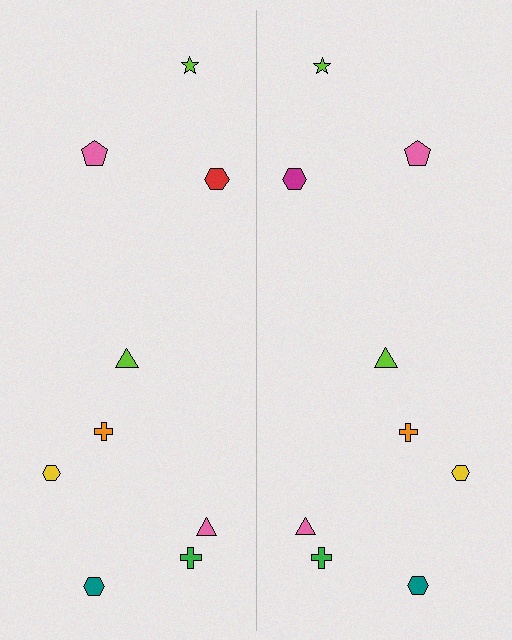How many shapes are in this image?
There are 18 shapes in this image.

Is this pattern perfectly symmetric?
No, the pattern is not perfectly symmetric. The magenta hexagon on the right side breaks the symmetry — its mirror counterpart is red.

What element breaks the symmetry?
The magenta hexagon on the right side breaks the symmetry — its mirror counterpart is red.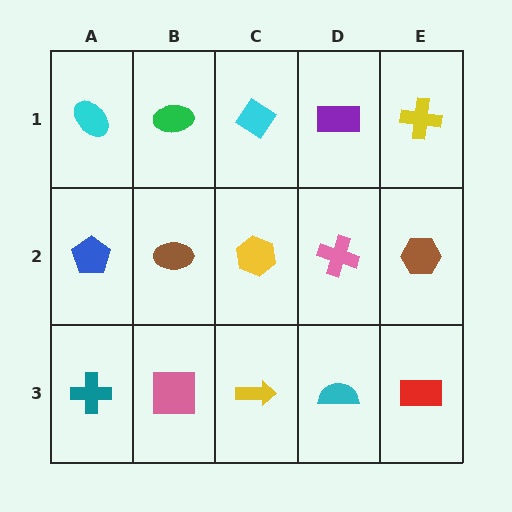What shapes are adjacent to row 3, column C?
A yellow hexagon (row 2, column C), a pink square (row 3, column B), a cyan semicircle (row 3, column D).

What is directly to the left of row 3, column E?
A cyan semicircle.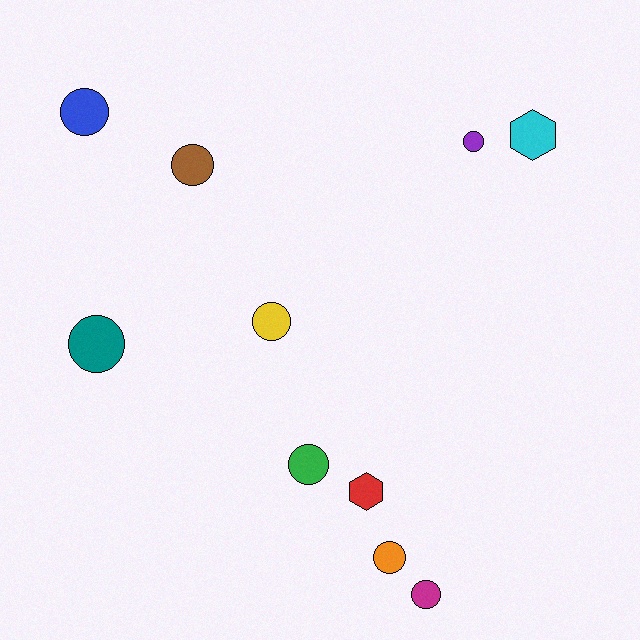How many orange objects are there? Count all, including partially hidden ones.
There is 1 orange object.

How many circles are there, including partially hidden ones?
There are 8 circles.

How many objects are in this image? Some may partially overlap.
There are 10 objects.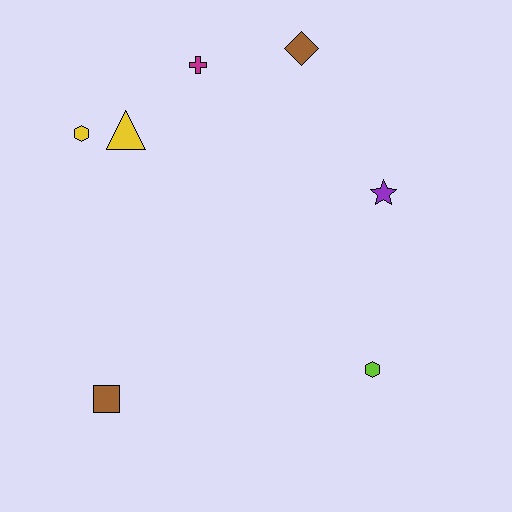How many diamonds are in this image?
There is 1 diamond.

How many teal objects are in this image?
There are no teal objects.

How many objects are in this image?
There are 7 objects.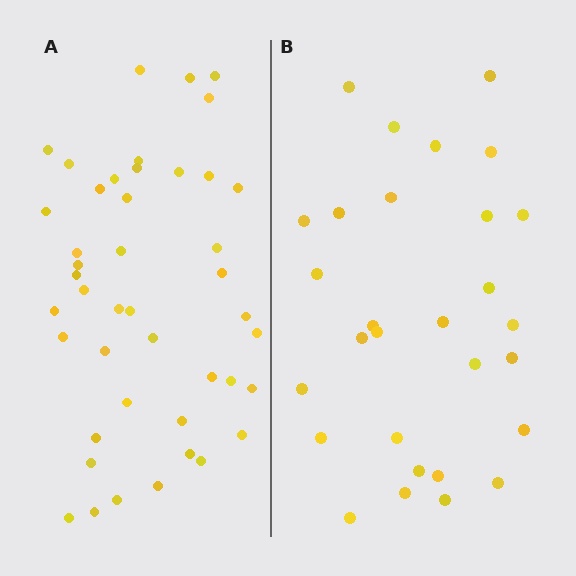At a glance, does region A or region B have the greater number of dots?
Region A (the left region) has more dots.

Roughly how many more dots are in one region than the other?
Region A has approximately 15 more dots than region B.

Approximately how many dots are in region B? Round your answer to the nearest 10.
About 30 dots. (The exact count is 29, which rounds to 30.)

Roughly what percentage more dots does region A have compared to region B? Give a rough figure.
About 50% more.